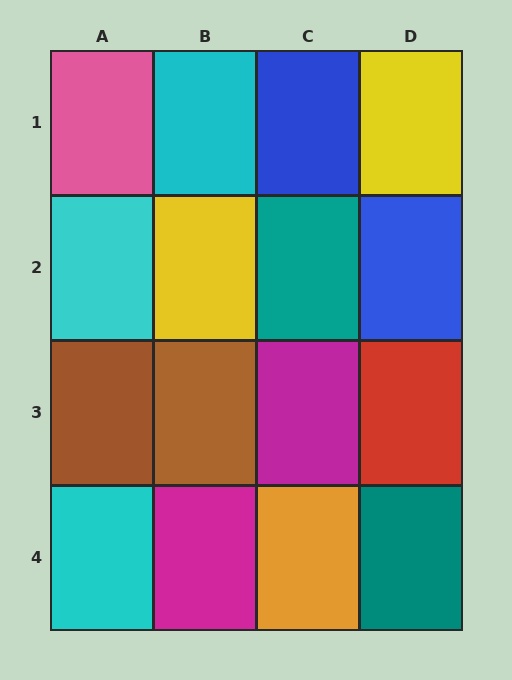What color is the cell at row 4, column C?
Orange.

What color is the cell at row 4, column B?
Magenta.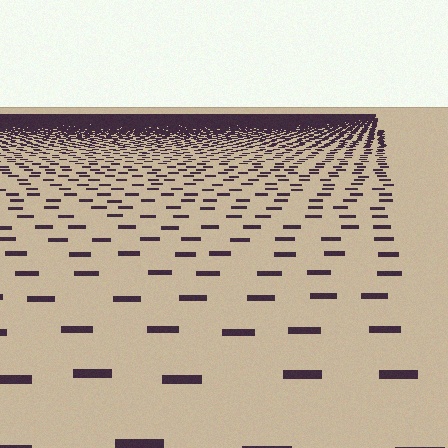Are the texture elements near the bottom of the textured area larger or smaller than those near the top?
Larger. Near the bottom, elements are closer to the viewer and appear at a bigger on-screen size.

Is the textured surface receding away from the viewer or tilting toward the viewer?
The surface is receding away from the viewer. Texture elements get smaller and denser toward the top.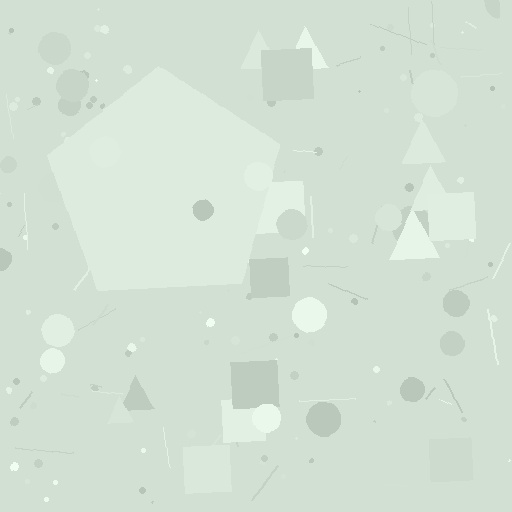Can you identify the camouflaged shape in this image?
The camouflaged shape is a pentagon.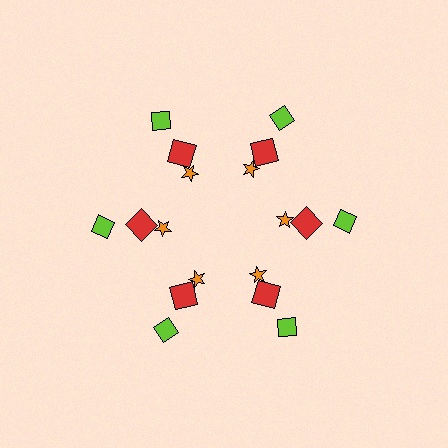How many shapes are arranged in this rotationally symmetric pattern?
There are 18 shapes, arranged in 6 groups of 3.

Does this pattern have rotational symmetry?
Yes, this pattern has 6-fold rotational symmetry. It looks the same after rotating 60 degrees around the center.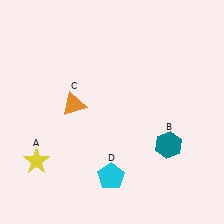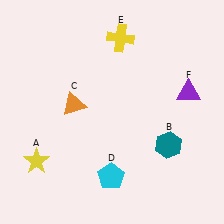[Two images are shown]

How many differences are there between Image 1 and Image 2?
There are 2 differences between the two images.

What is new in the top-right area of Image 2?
A purple triangle (F) was added in the top-right area of Image 2.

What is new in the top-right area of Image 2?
A yellow cross (E) was added in the top-right area of Image 2.